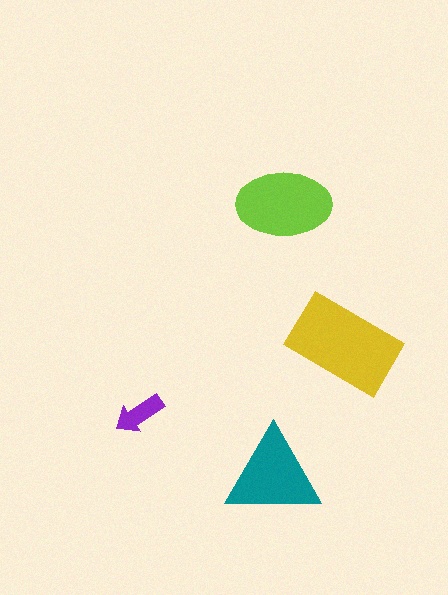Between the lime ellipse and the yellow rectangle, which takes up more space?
The yellow rectangle.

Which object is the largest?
The yellow rectangle.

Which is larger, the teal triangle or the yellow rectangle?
The yellow rectangle.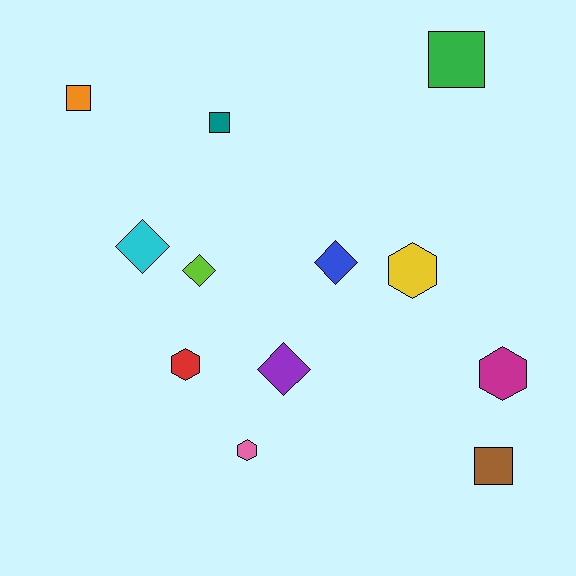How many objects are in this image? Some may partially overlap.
There are 12 objects.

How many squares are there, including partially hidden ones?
There are 4 squares.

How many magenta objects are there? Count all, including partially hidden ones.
There is 1 magenta object.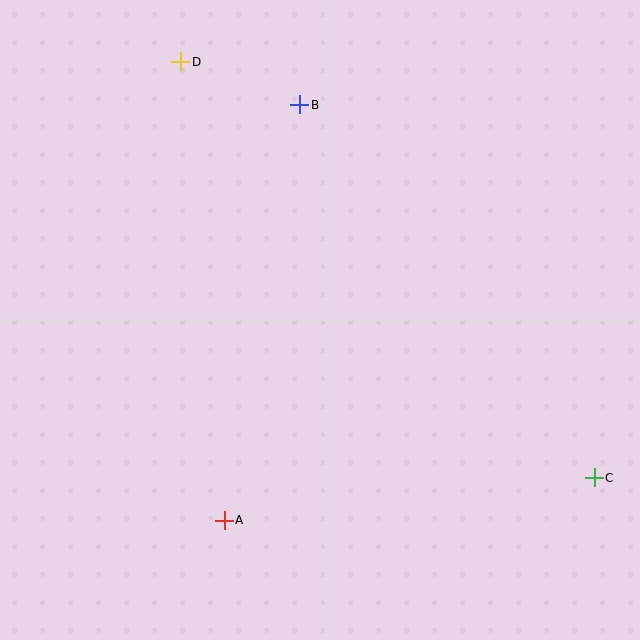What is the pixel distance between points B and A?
The distance between B and A is 422 pixels.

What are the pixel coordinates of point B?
Point B is at (300, 105).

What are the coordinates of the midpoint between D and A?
The midpoint between D and A is at (203, 291).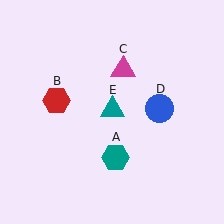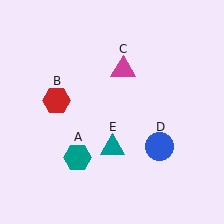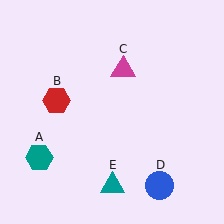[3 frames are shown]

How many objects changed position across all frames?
3 objects changed position: teal hexagon (object A), blue circle (object D), teal triangle (object E).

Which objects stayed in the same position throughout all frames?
Red hexagon (object B) and magenta triangle (object C) remained stationary.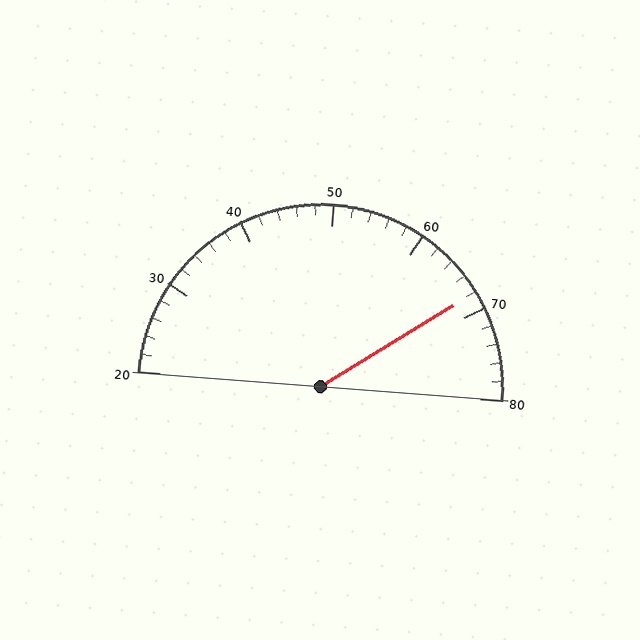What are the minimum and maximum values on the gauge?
The gauge ranges from 20 to 80.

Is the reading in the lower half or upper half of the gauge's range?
The reading is in the upper half of the range (20 to 80).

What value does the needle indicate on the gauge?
The needle indicates approximately 68.